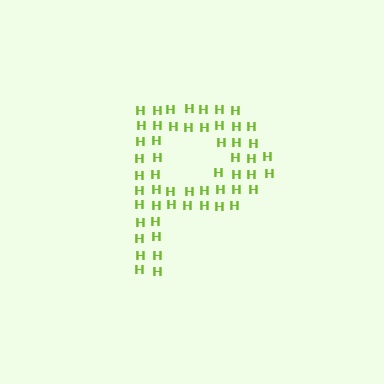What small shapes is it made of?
It is made of small letter H's.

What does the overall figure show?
The overall figure shows the letter P.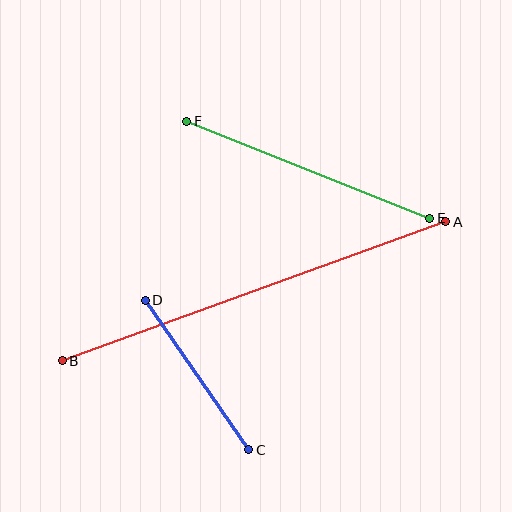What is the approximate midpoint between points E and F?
The midpoint is at approximately (308, 170) pixels.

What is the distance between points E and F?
The distance is approximately 261 pixels.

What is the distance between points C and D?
The distance is approximately 182 pixels.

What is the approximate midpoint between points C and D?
The midpoint is at approximately (197, 375) pixels.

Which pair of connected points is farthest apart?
Points A and B are farthest apart.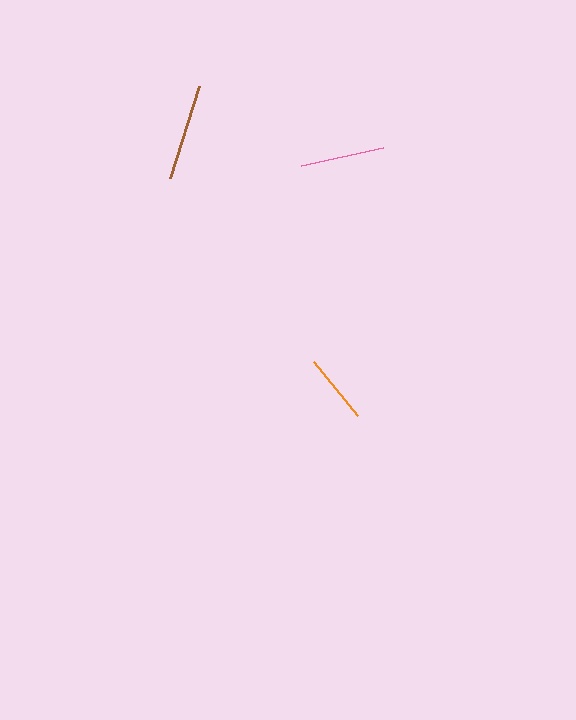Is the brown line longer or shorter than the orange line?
The brown line is longer than the orange line.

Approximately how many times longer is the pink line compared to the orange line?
The pink line is approximately 1.2 times the length of the orange line.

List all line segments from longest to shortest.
From longest to shortest: brown, pink, orange.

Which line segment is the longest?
The brown line is the longest at approximately 96 pixels.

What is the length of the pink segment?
The pink segment is approximately 84 pixels long.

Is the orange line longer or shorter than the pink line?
The pink line is longer than the orange line.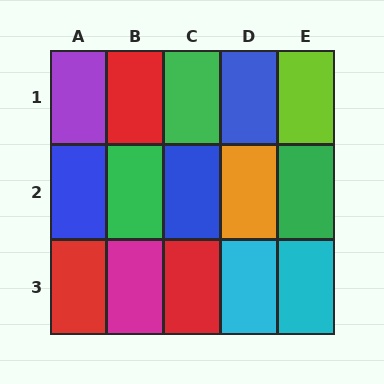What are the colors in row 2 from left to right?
Blue, green, blue, orange, green.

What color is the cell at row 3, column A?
Red.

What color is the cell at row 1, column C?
Green.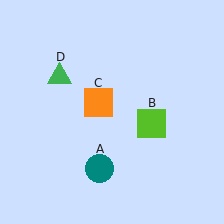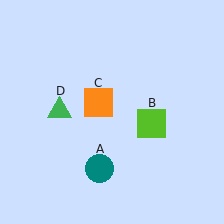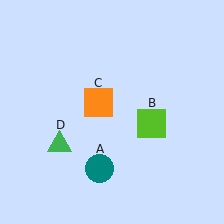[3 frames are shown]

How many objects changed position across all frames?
1 object changed position: green triangle (object D).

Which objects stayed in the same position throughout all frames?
Teal circle (object A) and lime square (object B) and orange square (object C) remained stationary.